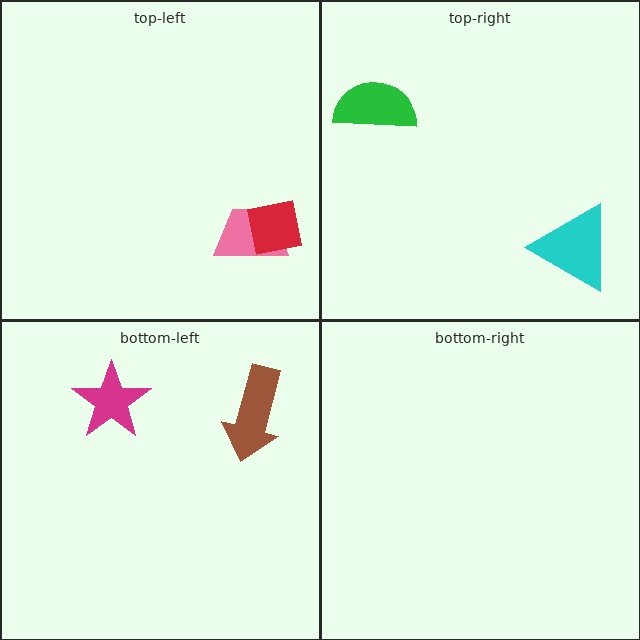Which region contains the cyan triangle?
The top-right region.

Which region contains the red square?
The top-left region.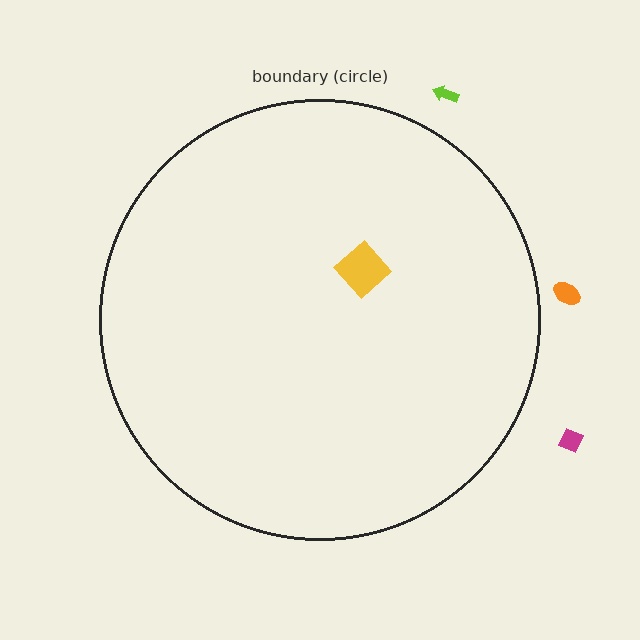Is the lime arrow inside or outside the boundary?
Outside.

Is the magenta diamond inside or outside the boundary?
Outside.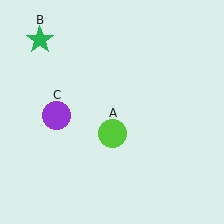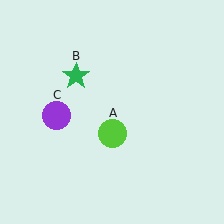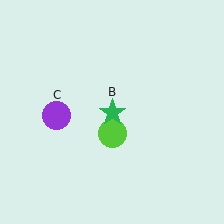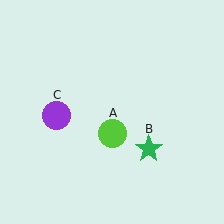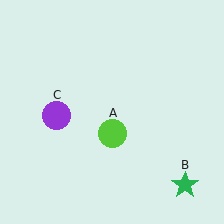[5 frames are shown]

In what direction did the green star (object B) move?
The green star (object B) moved down and to the right.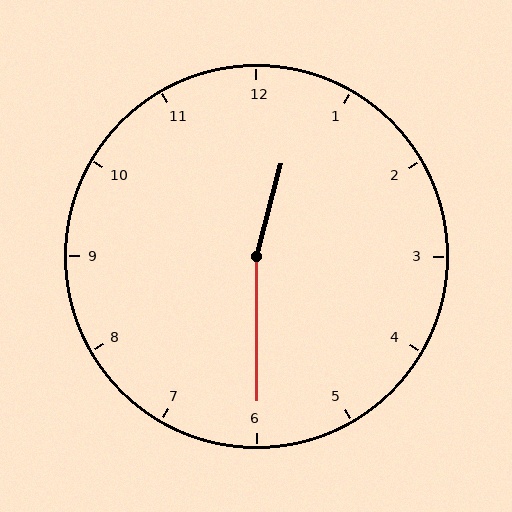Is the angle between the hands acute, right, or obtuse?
It is obtuse.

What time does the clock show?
12:30.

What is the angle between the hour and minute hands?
Approximately 165 degrees.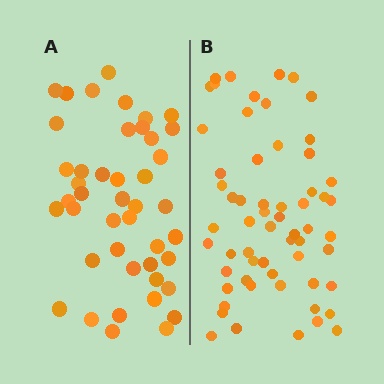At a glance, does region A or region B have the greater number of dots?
Region B (the right region) has more dots.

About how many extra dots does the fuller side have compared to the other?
Region B has approximately 15 more dots than region A.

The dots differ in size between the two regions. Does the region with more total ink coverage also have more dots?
No. Region A has more total ink coverage because its dots are larger, but region B actually contains more individual dots. Total area can be misleading — the number of items is what matters here.